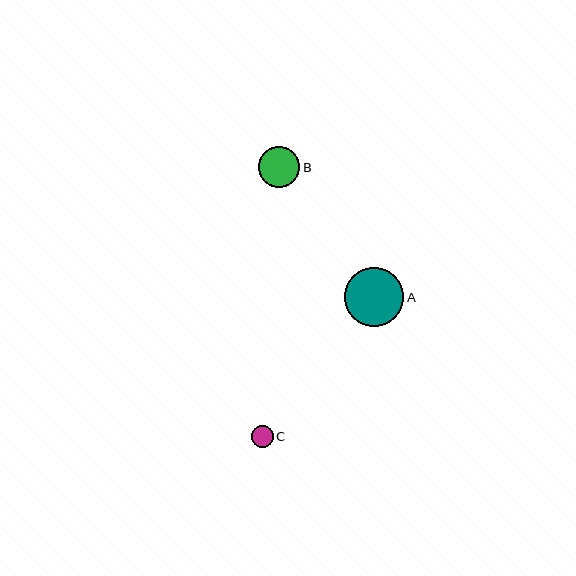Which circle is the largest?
Circle A is the largest with a size of approximately 59 pixels.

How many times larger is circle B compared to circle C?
Circle B is approximately 1.9 times the size of circle C.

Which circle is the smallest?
Circle C is the smallest with a size of approximately 22 pixels.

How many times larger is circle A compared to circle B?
Circle A is approximately 1.4 times the size of circle B.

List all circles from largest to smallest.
From largest to smallest: A, B, C.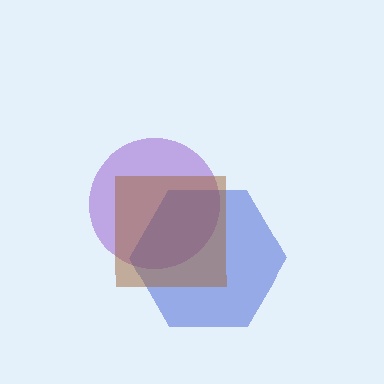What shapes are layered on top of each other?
The layered shapes are: a purple circle, a blue hexagon, a brown square.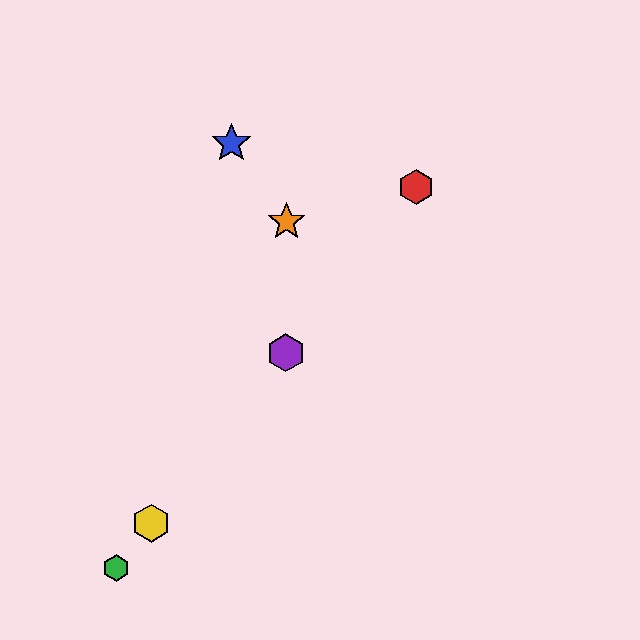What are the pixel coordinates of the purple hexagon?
The purple hexagon is at (286, 353).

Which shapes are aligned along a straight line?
The red hexagon, the green hexagon, the yellow hexagon, the purple hexagon are aligned along a straight line.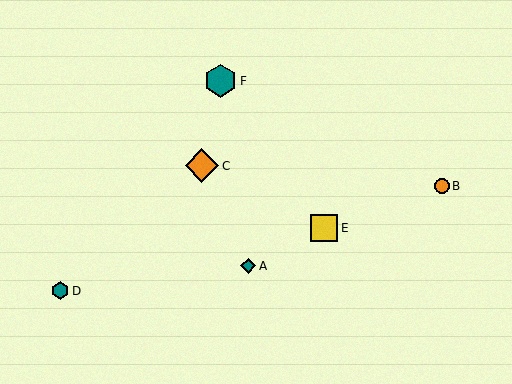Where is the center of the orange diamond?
The center of the orange diamond is at (202, 166).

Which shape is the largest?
The orange diamond (labeled C) is the largest.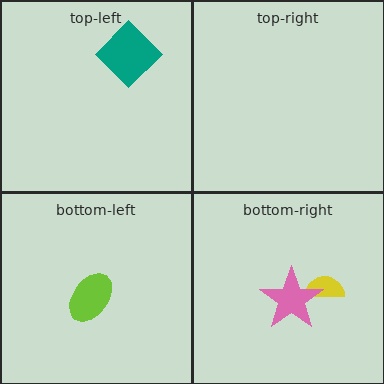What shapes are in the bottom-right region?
The yellow semicircle, the pink star.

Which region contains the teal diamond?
The top-left region.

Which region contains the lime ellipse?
The bottom-left region.